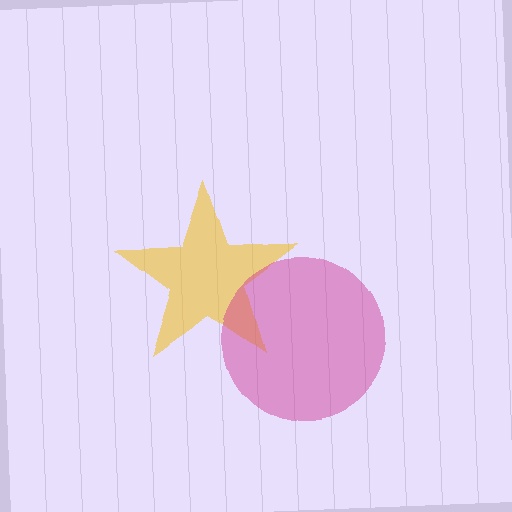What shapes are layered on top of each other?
The layered shapes are: a yellow star, a magenta circle.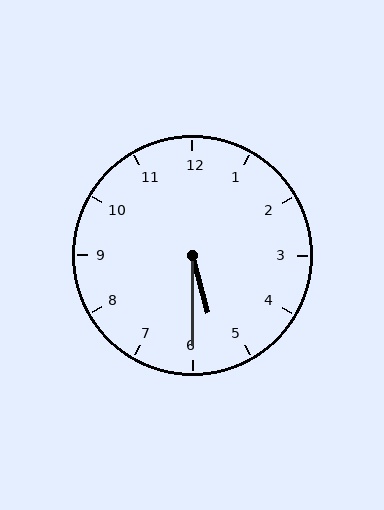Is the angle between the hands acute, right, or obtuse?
It is acute.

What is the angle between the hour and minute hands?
Approximately 15 degrees.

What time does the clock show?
5:30.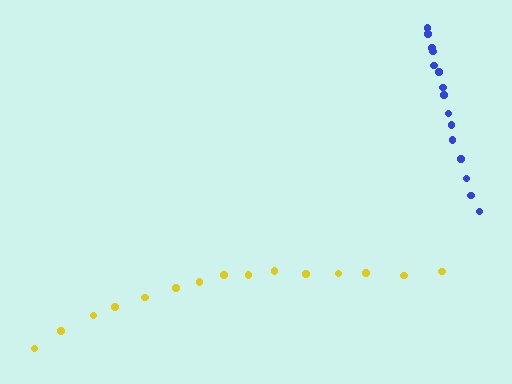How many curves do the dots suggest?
There are 2 distinct paths.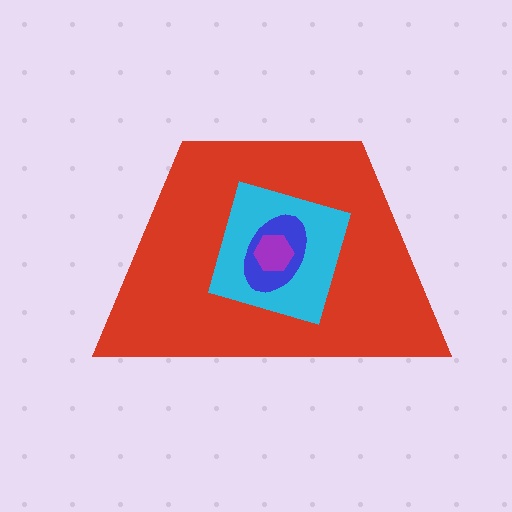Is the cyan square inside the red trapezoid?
Yes.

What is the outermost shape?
The red trapezoid.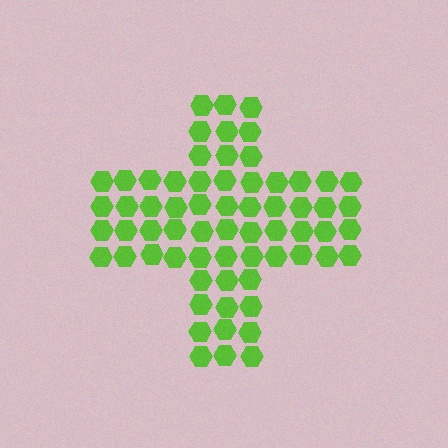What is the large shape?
The large shape is a cross.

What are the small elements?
The small elements are hexagons.